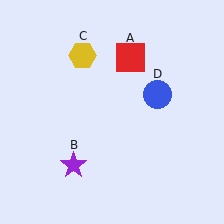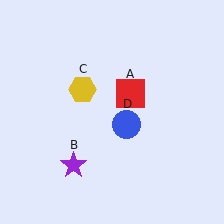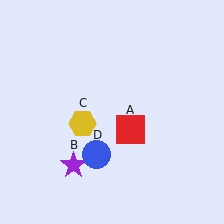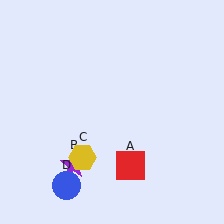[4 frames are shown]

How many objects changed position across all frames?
3 objects changed position: red square (object A), yellow hexagon (object C), blue circle (object D).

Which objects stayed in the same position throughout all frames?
Purple star (object B) remained stationary.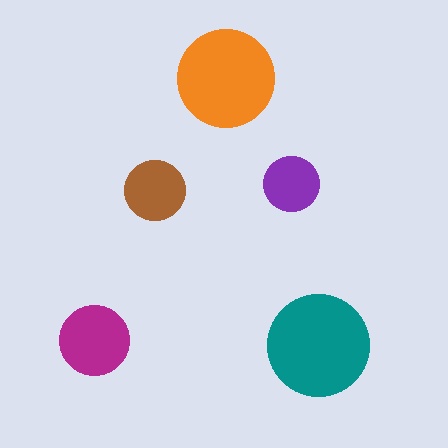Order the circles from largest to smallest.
the teal one, the orange one, the magenta one, the brown one, the purple one.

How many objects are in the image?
There are 5 objects in the image.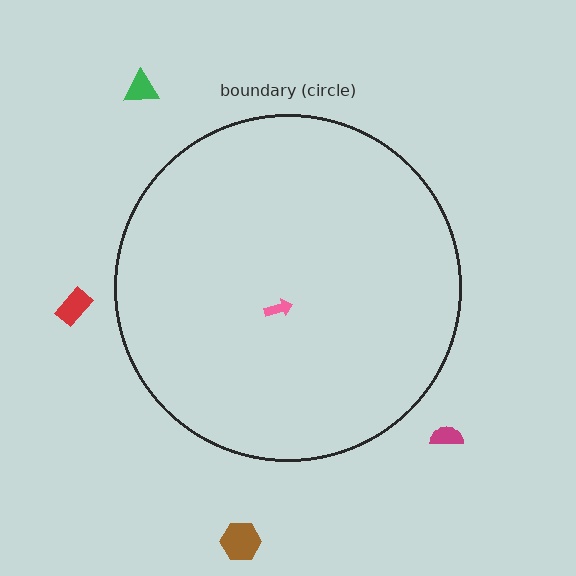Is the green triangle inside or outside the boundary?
Outside.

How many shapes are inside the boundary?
1 inside, 4 outside.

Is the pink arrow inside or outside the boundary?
Inside.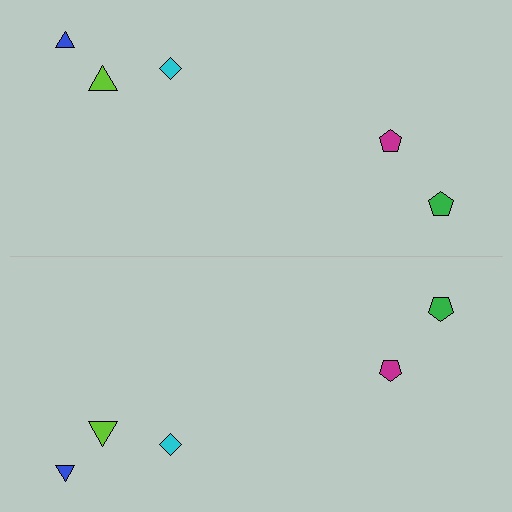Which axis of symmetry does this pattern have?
The pattern has a horizontal axis of symmetry running through the center of the image.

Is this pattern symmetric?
Yes, this pattern has bilateral (reflection) symmetry.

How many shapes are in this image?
There are 10 shapes in this image.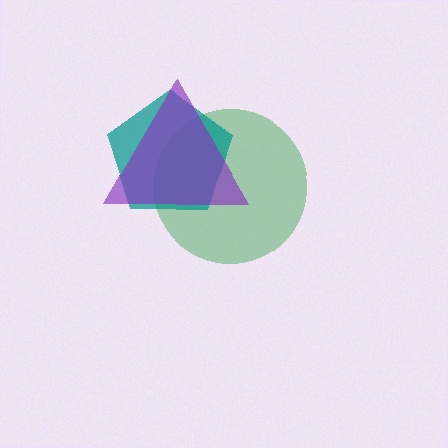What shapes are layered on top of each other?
The layered shapes are: a green circle, a teal pentagon, a purple triangle.